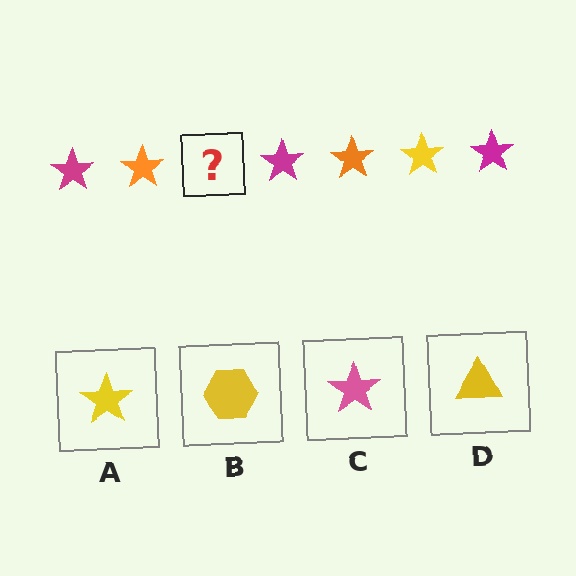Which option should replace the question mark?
Option A.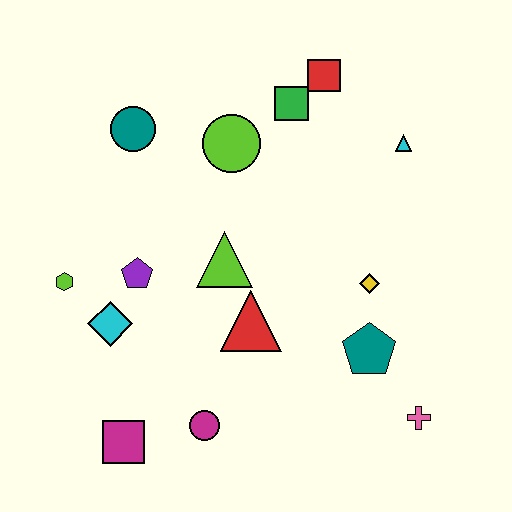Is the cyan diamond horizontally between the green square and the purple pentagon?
No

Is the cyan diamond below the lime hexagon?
Yes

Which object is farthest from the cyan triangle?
The magenta square is farthest from the cyan triangle.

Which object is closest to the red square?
The green square is closest to the red square.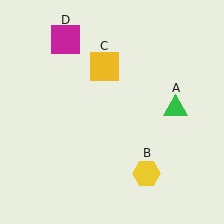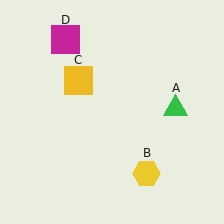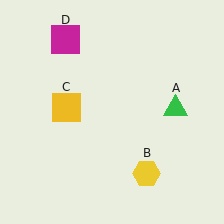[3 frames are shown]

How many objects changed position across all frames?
1 object changed position: yellow square (object C).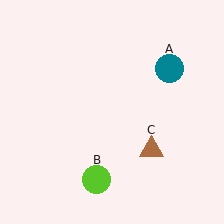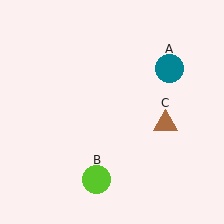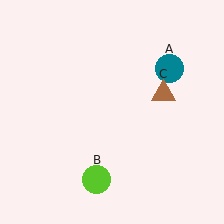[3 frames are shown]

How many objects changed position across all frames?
1 object changed position: brown triangle (object C).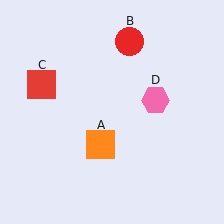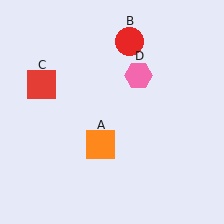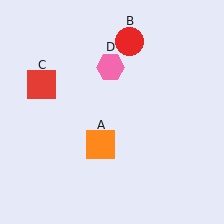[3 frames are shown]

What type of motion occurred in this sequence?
The pink hexagon (object D) rotated counterclockwise around the center of the scene.